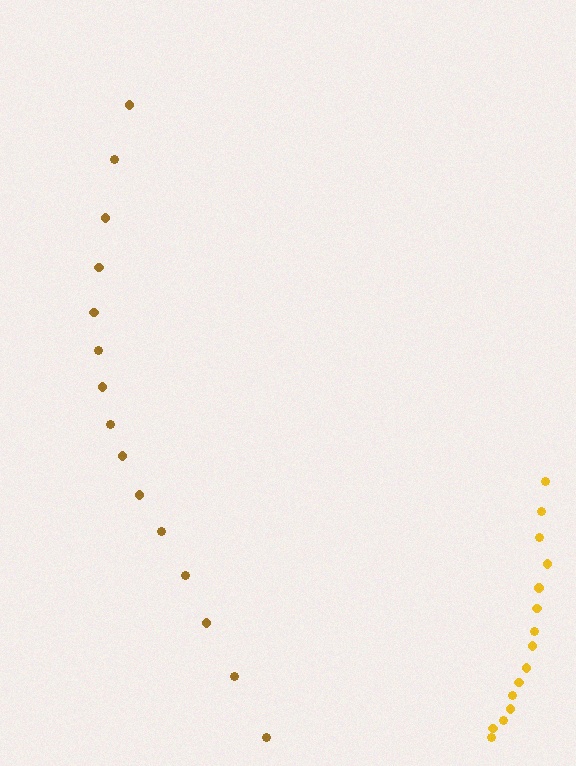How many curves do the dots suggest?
There are 2 distinct paths.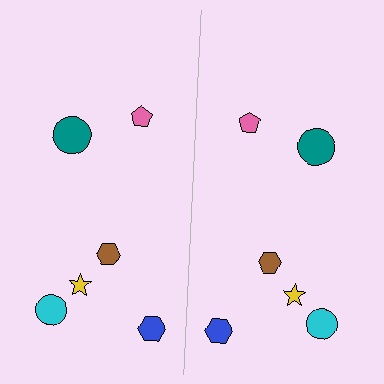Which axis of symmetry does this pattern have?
The pattern has a vertical axis of symmetry running through the center of the image.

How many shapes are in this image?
There are 12 shapes in this image.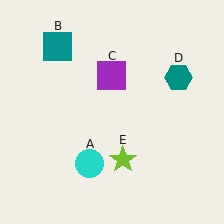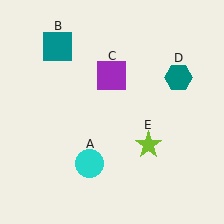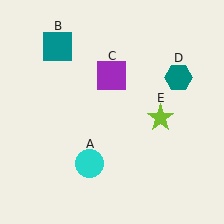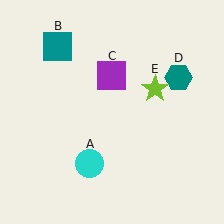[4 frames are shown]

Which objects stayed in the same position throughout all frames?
Cyan circle (object A) and teal square (object B) and purple square (object C) and teal hexagon (object D) remained stationary.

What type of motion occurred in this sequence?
The lime star (object E) rotated counterclockwise around the center of the scene.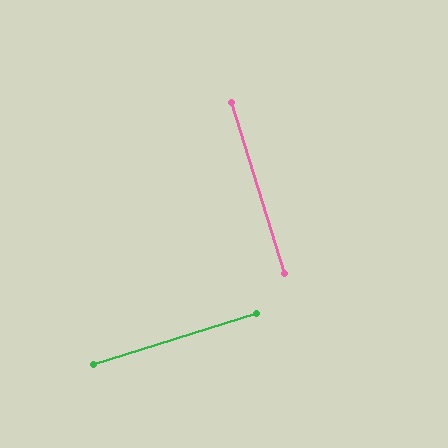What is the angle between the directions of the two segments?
Approximately 90 degrees.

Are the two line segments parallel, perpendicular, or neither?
Perpendicular — they meet at approximately 90°.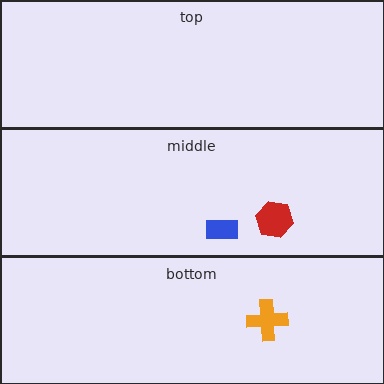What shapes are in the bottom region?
The orange cross.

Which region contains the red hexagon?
The middle region.